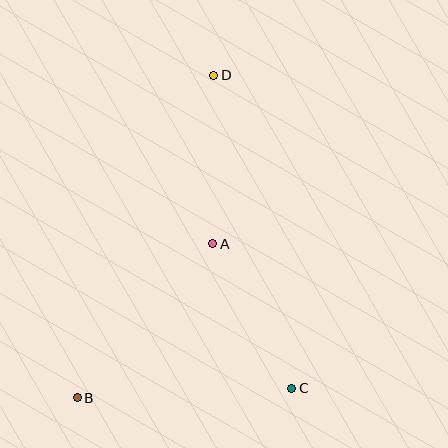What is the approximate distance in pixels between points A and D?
The distance between A and D is approximately 169 pixels.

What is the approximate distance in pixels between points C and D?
The distance between C and D is approximately 322 pixels.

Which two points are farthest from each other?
Points B and D are farthest from each other.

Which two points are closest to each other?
Points A and C are closest to each other.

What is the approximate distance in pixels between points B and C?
The distance between B and C is approximately 215 pixels.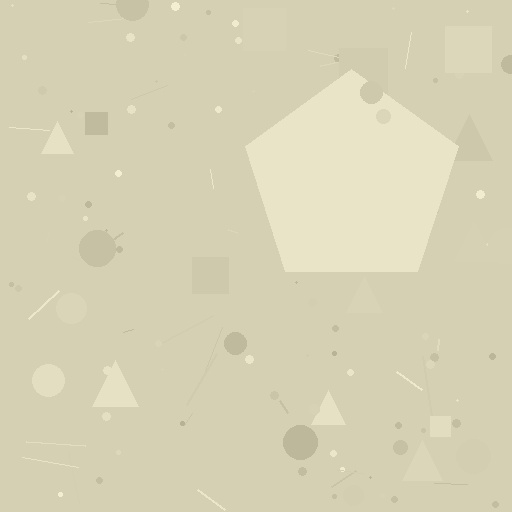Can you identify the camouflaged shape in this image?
The camouflaged shape is a pentagon.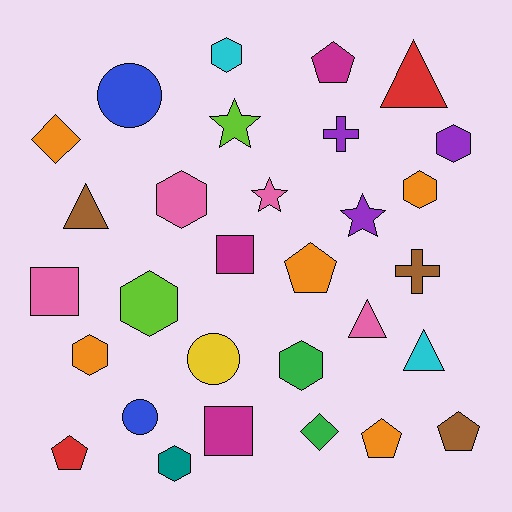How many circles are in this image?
There are 3 circles.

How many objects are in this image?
There are 30 objects.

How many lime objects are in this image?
There are 2 lime objects.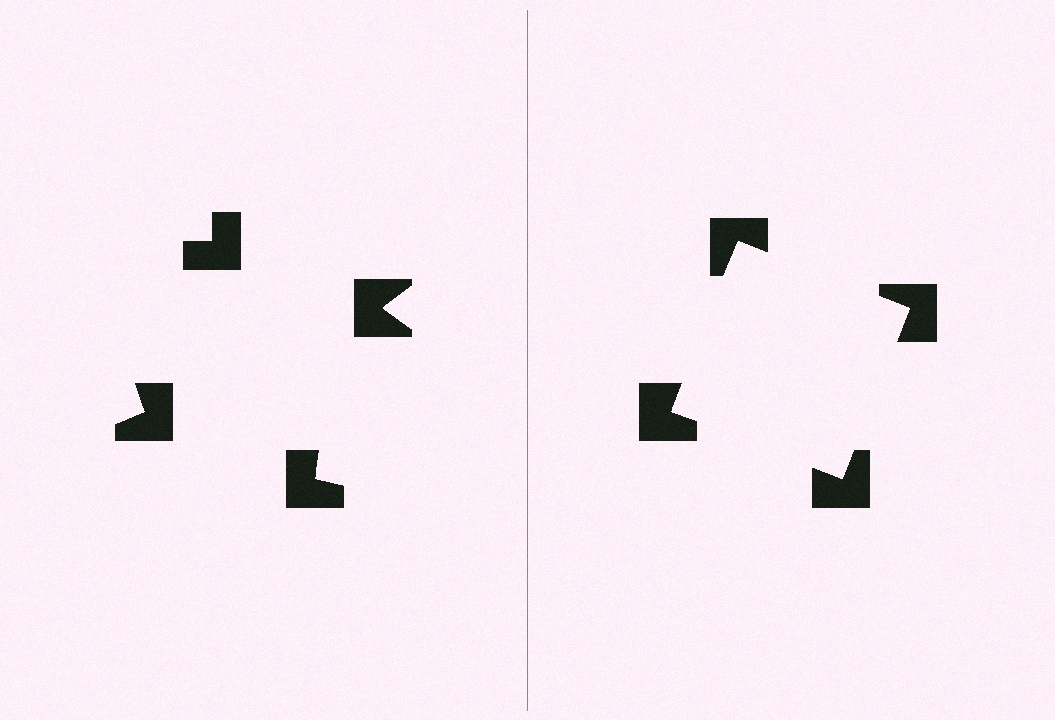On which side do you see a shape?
An illusory square appears on the right side. On the left side the wedge cuts are rotated, so no coherent shape forms.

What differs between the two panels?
The notched squares are positioned identically on both sides; only the wedge orientations differ. On the right they align to a square; on the left they are misaligned.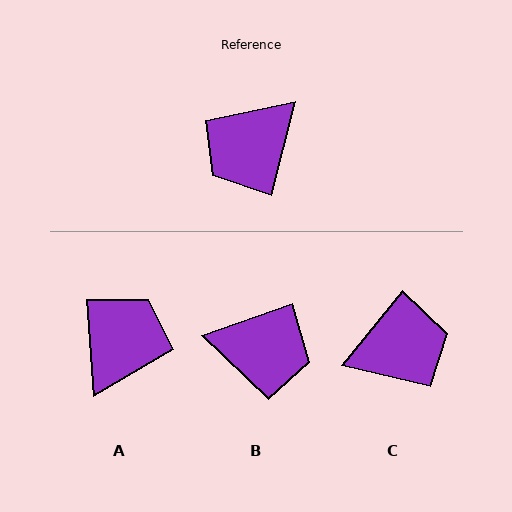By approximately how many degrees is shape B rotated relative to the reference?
Approximately 124 degrees counter-clockwise.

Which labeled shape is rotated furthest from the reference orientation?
A, about 162 degrees away.